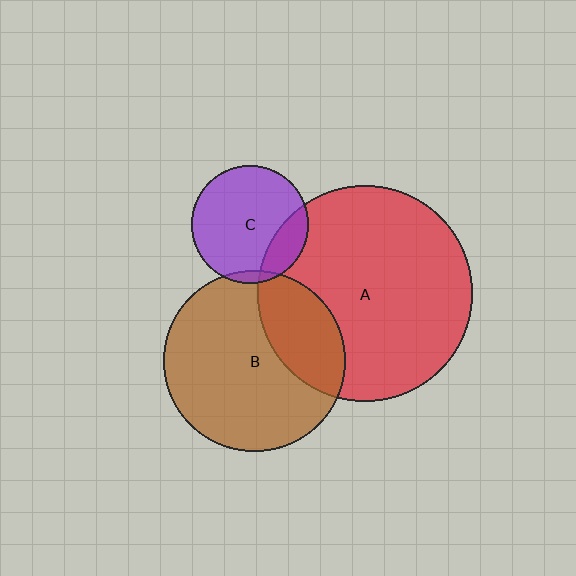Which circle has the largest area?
Circle A (red).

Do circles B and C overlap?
Yes.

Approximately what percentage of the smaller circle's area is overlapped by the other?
Approximately 5%.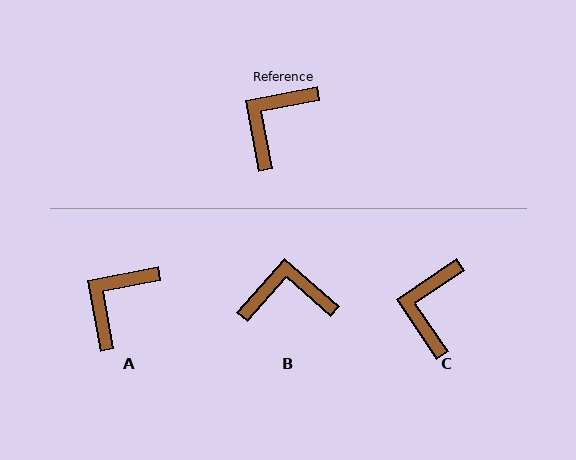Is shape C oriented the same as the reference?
No, it is off by about 24 degrees.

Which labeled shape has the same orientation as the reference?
A.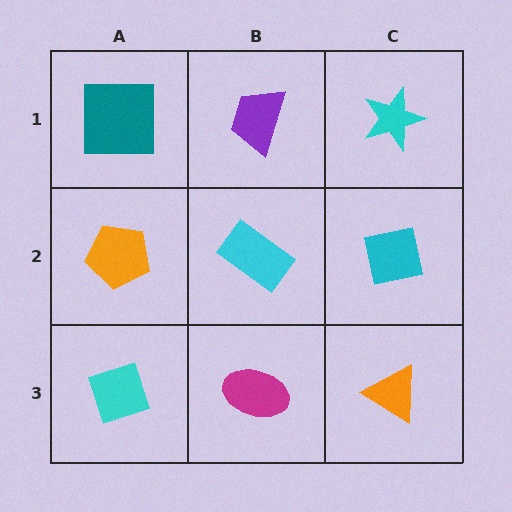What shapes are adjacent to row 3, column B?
A cyan rectangle (row 2, column B), a cyan diamond (row 3, column A), an orange triangle (row 3, column C).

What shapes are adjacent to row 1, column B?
A cyan rectangle (row 2, column B), a teal square (row 1, column A), a cyan star (row 1, column C).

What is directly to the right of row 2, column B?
A cyan square.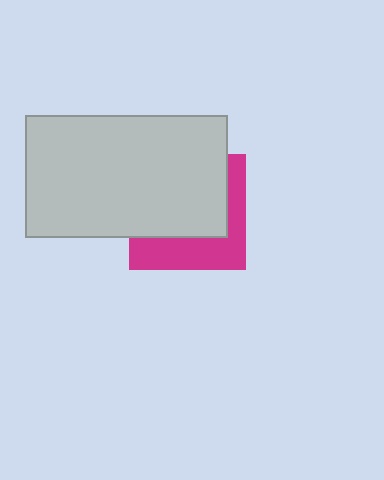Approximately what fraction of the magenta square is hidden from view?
Roughly 61% of the magenta square is hidden behind the light gray rectangle.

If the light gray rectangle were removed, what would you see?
You would see the complete magenta square.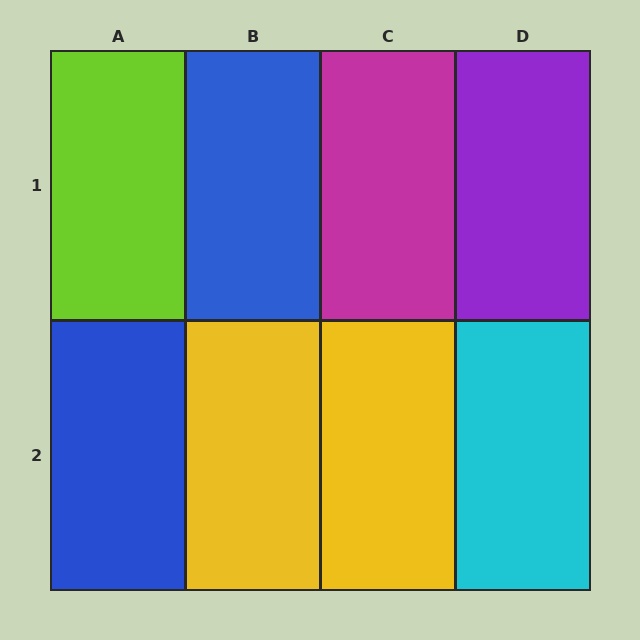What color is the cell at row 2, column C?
Yellow.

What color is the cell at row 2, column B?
Yellow.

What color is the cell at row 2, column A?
Blue.